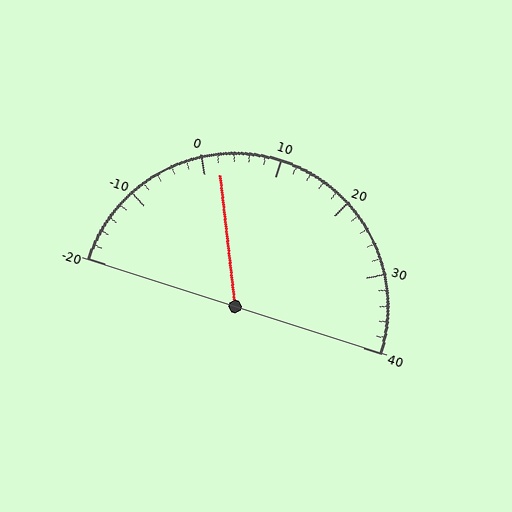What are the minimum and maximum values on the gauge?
The gauge ranges from -20 to 40.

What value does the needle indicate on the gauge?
The needle indicates approximately 2.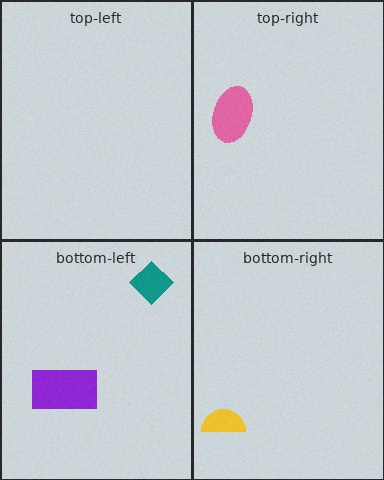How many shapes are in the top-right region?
1.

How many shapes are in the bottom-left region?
2.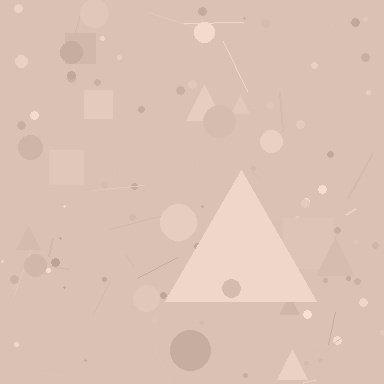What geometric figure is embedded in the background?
A triangle is embedded in the background.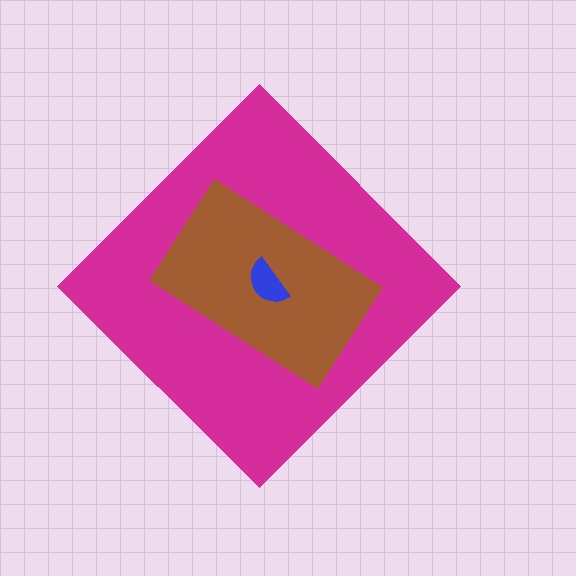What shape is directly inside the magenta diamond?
The brown rectangle.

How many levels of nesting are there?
3.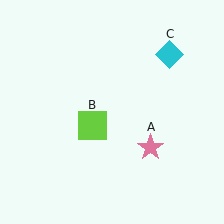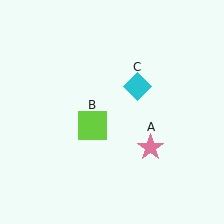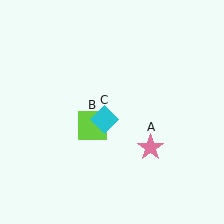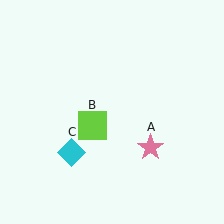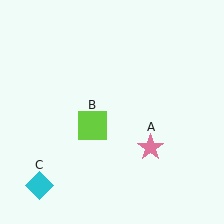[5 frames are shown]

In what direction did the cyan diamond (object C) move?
The cyan diamond (object C) moved down and to the left.